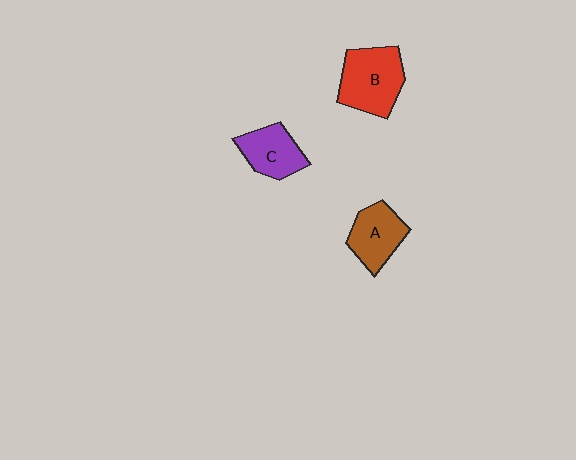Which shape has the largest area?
Shape B (red).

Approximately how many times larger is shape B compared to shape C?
Approximately 1.4 times.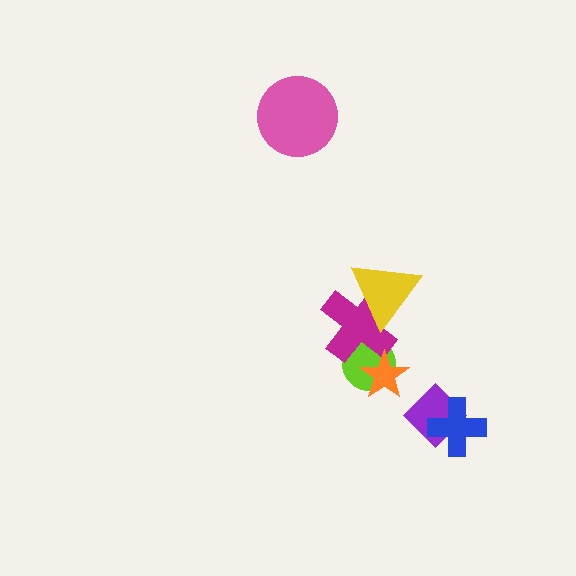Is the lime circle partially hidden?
Yes, it is partially covered by another shape.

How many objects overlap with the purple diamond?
1 object overlaps with the purple diamond.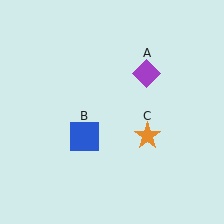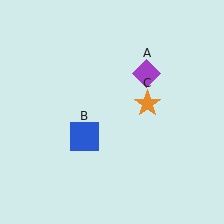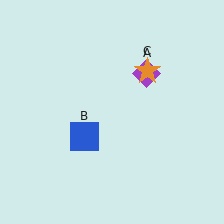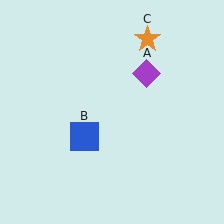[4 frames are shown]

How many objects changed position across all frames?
1 object changed position: orange star (object C).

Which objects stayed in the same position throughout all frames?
Purple diamond (object A) and blue square (object B) remained stationary.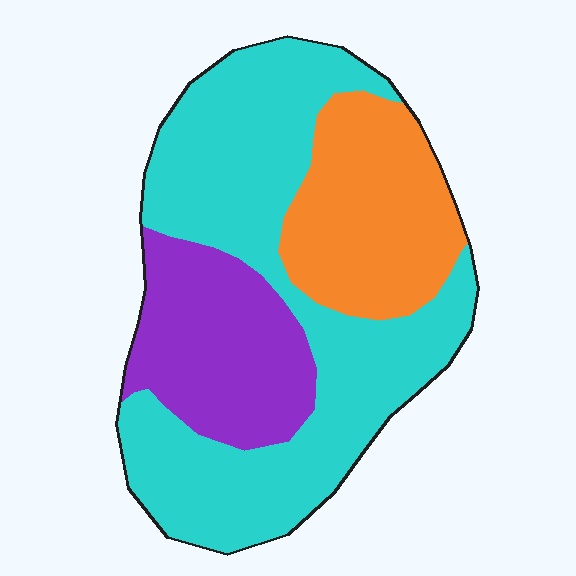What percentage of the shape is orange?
Orange covers about 25% of the shape.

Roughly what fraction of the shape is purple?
Purple covers about 20% of the shape.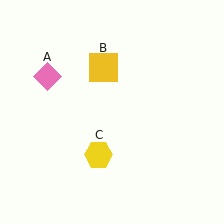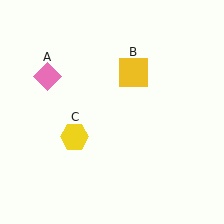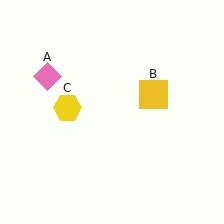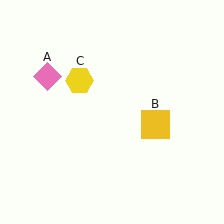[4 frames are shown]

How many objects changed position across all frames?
2 objects changed position: yellow square (object B), yellow hexagon (object C).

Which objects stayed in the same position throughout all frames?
Pink diamond (object A) remained stationary.